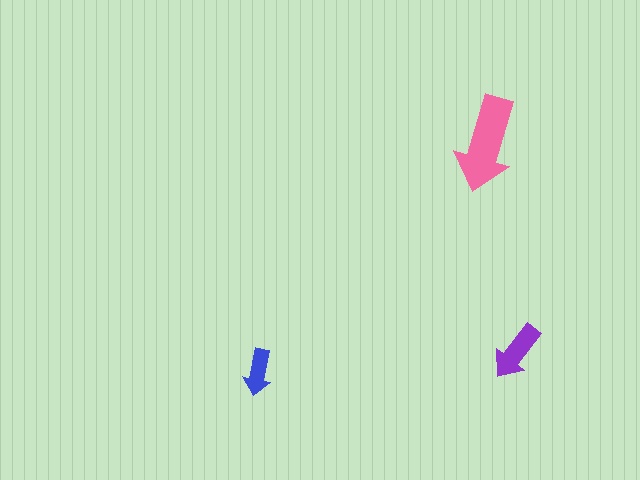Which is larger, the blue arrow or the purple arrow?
The purple one.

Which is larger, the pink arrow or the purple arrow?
The pink one.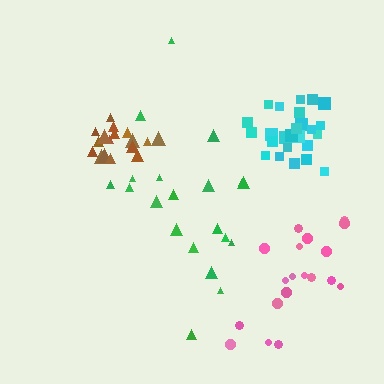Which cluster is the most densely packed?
Cyan.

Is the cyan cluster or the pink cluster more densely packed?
Cyan.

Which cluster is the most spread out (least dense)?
Green.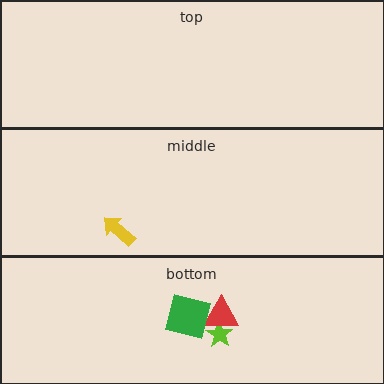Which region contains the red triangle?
The bottom region.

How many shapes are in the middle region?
1.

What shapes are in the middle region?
The yellow arrow.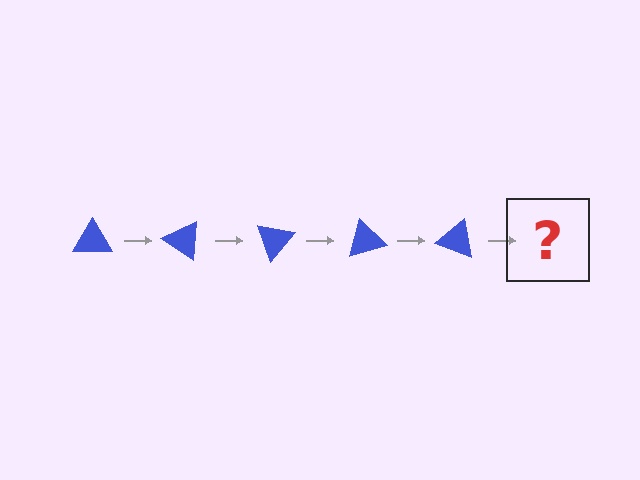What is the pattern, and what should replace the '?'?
The pattern is that the triangle rotates 35 degrees each step. The '?' should be a blue triangle rotated 175 degrees.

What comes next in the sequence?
The next element should be a blue triangle rotated 175 degrees.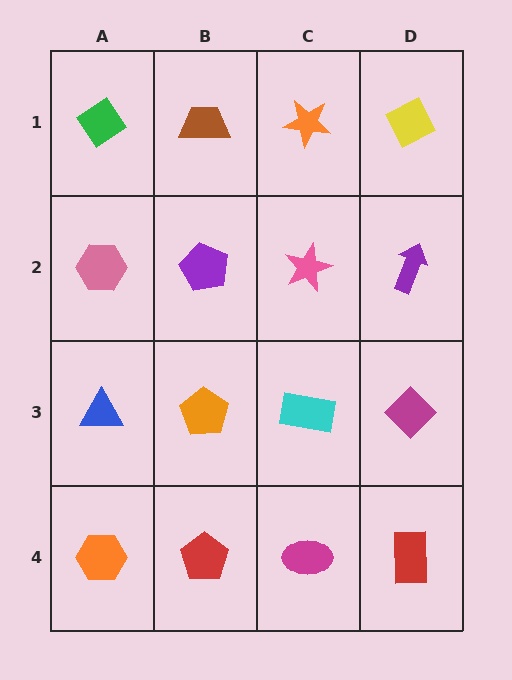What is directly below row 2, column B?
An orange pentagon.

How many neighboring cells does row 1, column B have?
3.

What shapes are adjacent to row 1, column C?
A pink star (row 2, column C), a brown trapezoid (row 1, column B), a yellow diamond (row 1, column D).